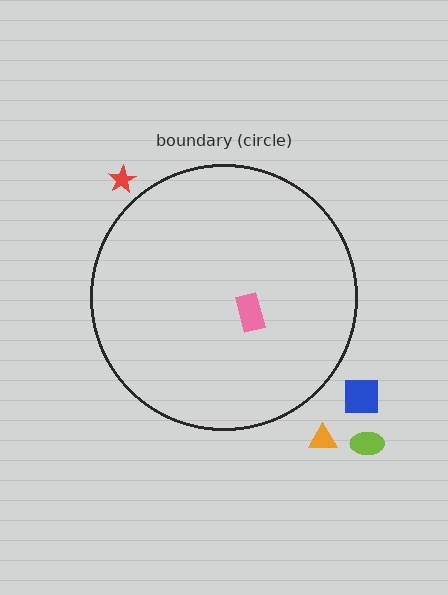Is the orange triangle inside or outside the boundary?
Outside.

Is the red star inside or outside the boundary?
Outside.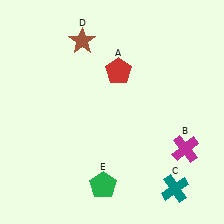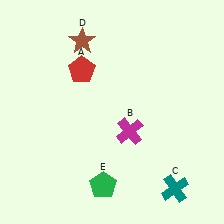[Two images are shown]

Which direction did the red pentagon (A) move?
The red pentagon (A) moved left.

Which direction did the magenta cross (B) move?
The magenta cross (B) moved left.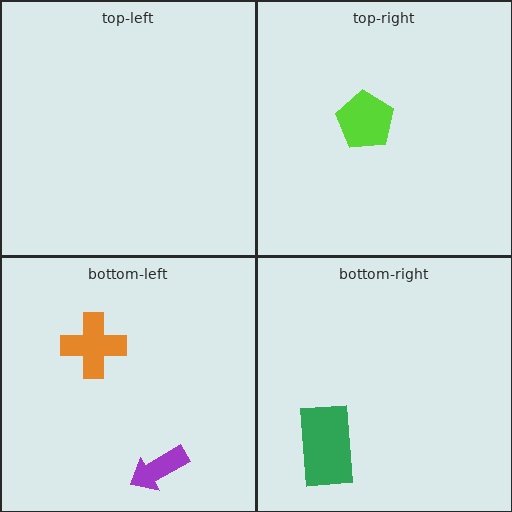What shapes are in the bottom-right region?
The green rectangle.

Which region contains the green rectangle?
The bottom-right region.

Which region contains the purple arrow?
The bottom-left region.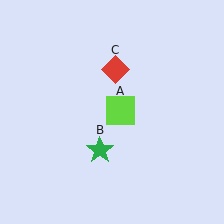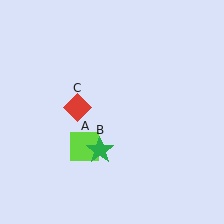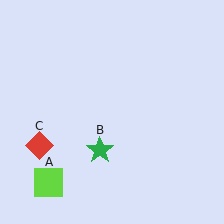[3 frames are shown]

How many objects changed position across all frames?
2 objects changed position: lime square (object A), red diamond (object C).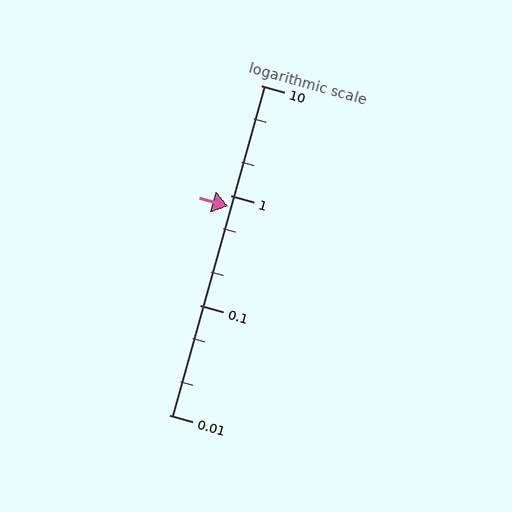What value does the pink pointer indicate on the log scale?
The pointer indicates approximately 0.79.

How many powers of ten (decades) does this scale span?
The scale spans 3 decades, from 0.01 to 10.